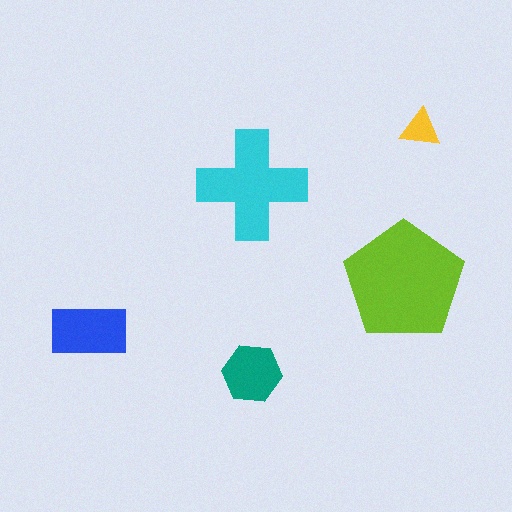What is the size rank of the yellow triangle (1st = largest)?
5th.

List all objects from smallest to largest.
The yellow triangle, the teal hexagon, the blue rectangle, the cyan cross, the lime pentagon.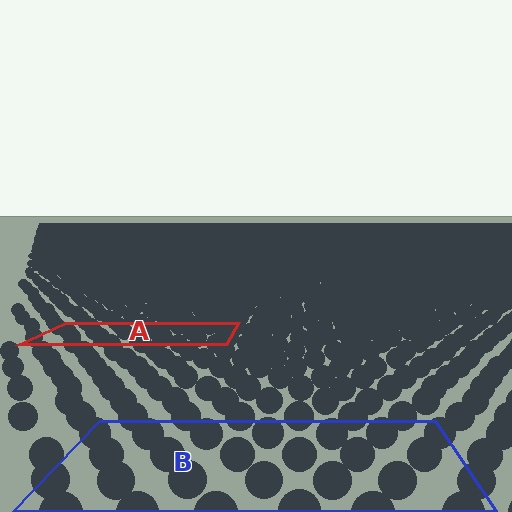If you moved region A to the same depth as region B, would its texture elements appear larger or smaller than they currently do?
They would appear larger. At a closer depth, the same texture elements are projected at a bigger on-screen size.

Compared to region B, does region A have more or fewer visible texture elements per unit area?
Region A has more texture elements per unit area — they are packed more densely because it is farther away.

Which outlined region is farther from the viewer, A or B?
Region A is farther from the viewer — the texture elements inside it appear smaller and more densely packed.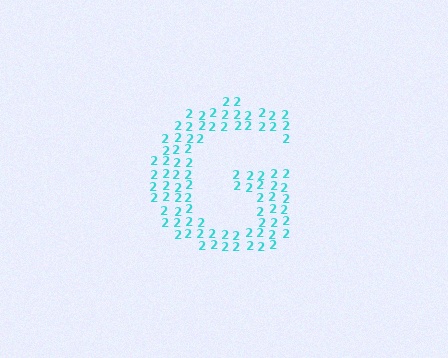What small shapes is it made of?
It is made of small digit 2's.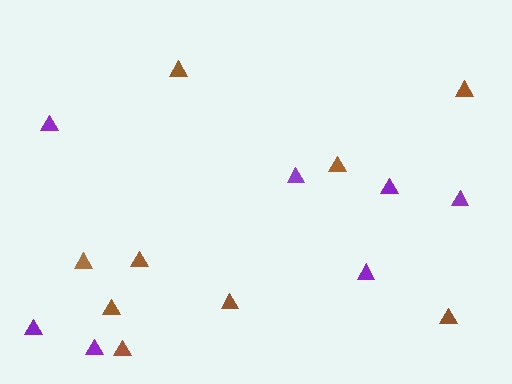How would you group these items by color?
There are 2 groups: one group of brown triangles (9) and one group of purple triangles (7).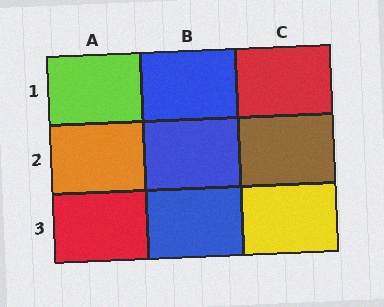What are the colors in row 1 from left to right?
Lime, blue, red.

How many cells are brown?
1 cell is brown.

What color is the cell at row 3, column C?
Yellow.